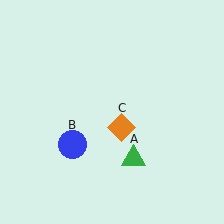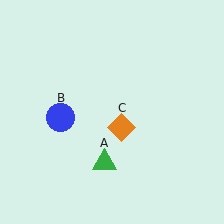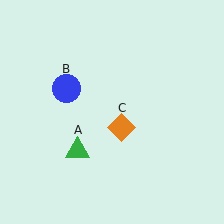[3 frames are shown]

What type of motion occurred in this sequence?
The green triangle (object A), blue circle (object B) rotated clockwise around the center of the scene.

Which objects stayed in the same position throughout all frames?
Orange diamond (object C) remained stationary.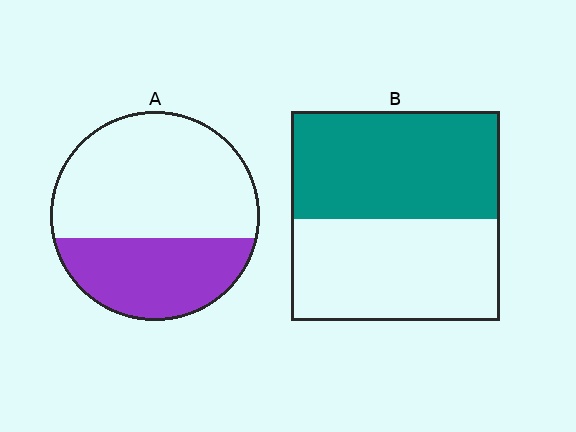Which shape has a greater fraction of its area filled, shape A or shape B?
Shape B.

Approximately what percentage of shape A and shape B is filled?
A is approximately 35% and B is approximately 50%.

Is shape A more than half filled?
No.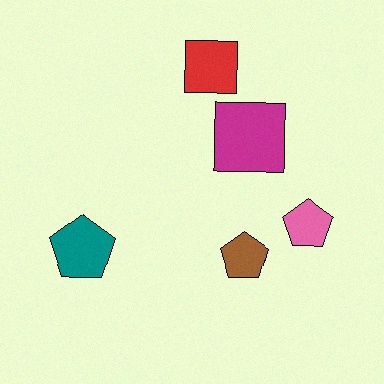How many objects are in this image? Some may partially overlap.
There are 5 objects.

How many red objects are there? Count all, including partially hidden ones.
There is 1 red object.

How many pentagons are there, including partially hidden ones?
There are 3 pentagons.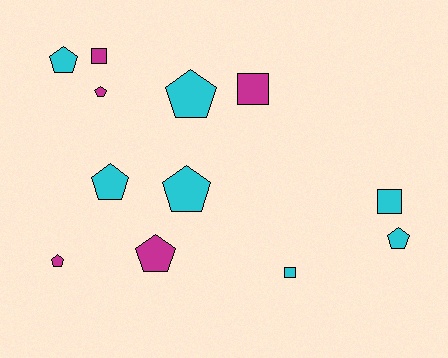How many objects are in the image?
There are 12 objects.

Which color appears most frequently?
Cyan, with 7 objects.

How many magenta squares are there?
There are 2 magenta squares.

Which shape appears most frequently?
Pentagon, with 8 objects.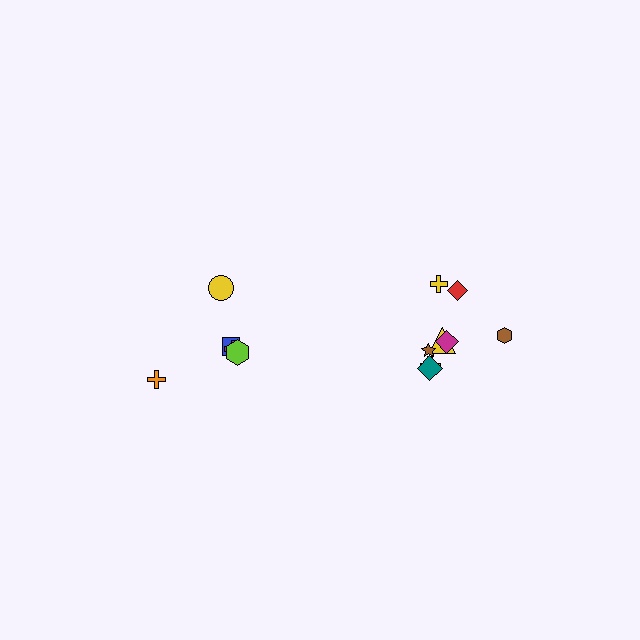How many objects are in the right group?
There are 8 objects.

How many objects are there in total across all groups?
There are 13 objects.